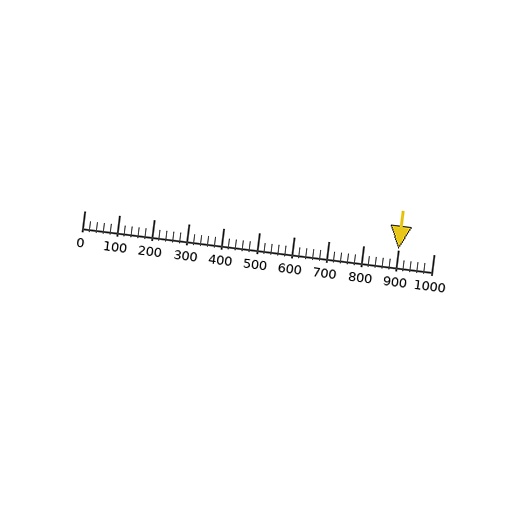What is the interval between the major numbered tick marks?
The major tick marks are spaced 100 units apart.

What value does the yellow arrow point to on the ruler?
The yellow arrow points to approximately 900.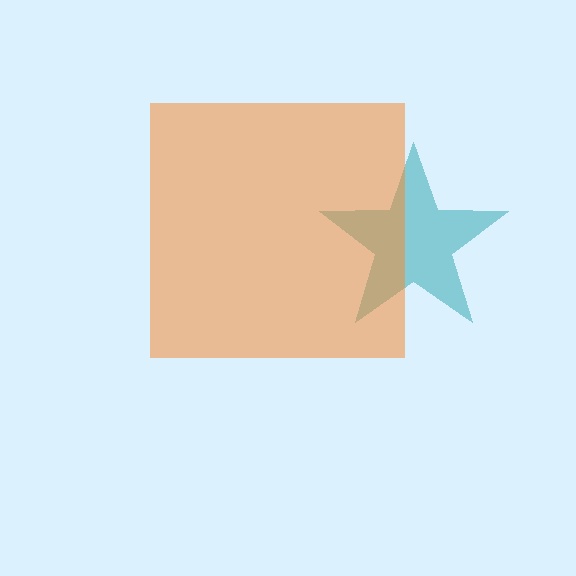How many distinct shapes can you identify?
There are 2 distinct shapes: a teal star, an orange square.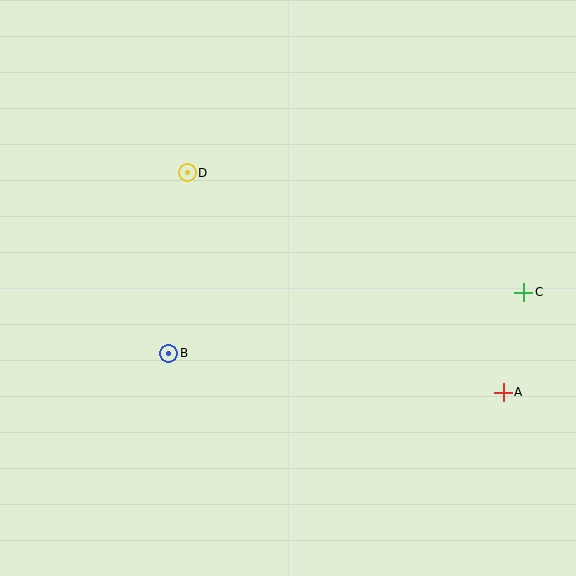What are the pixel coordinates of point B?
Point B is at (169, 353).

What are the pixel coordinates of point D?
Point D is at (187, 173).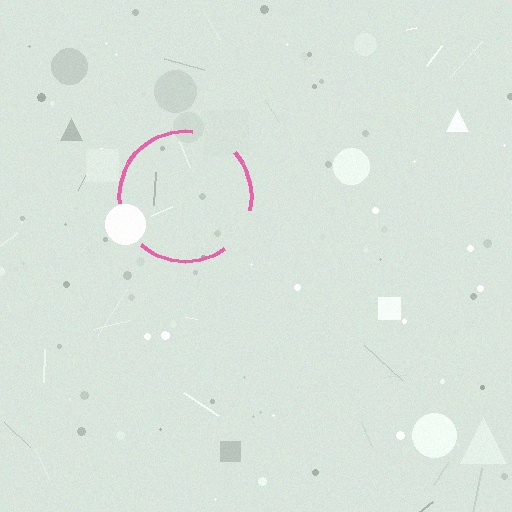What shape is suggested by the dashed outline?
The dashed outline suggests a circle.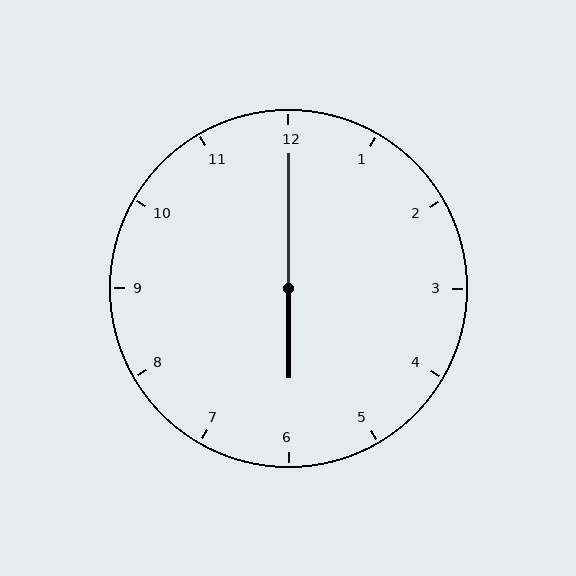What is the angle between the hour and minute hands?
Approximately 180 degrees.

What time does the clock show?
6:00.